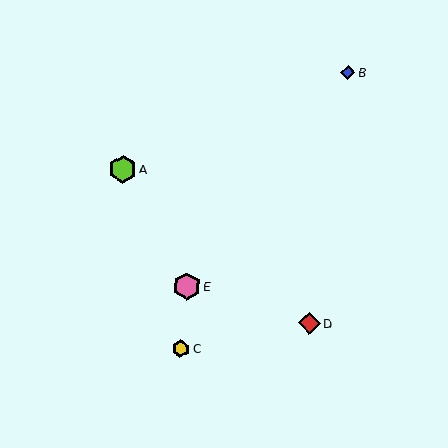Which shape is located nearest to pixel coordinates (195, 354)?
The yellow hexagon (labeled C) at (180, 349) is nearest to that location.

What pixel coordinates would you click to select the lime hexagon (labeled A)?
Click at (123, 169) to select the lime hexagon A.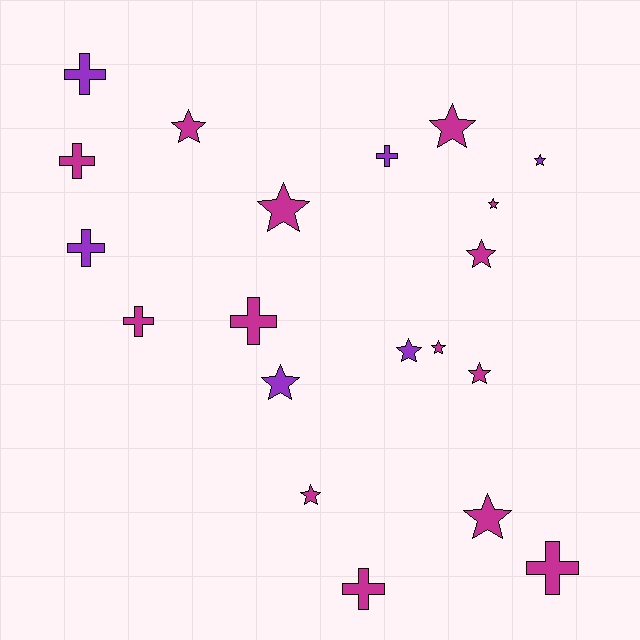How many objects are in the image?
There are 20 objects.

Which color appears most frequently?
Magenta, with 14 objects.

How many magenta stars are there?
There are 9 magenta stars.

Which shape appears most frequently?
Star, with 12 objects.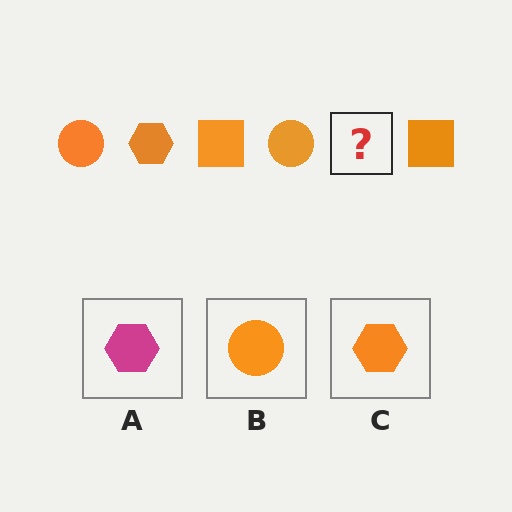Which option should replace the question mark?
Option C.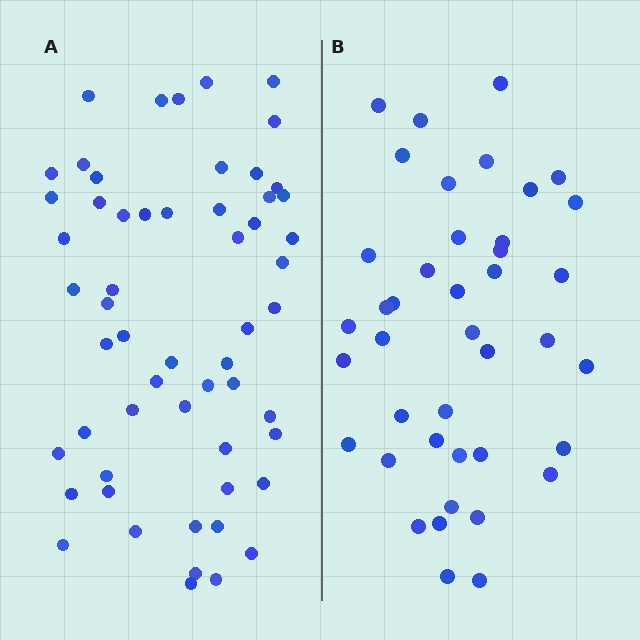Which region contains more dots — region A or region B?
Region A (the left region) has more dots.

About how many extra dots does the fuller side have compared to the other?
Region A has approximately 15 more dots than region B.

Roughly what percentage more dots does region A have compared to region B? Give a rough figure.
About 40% more.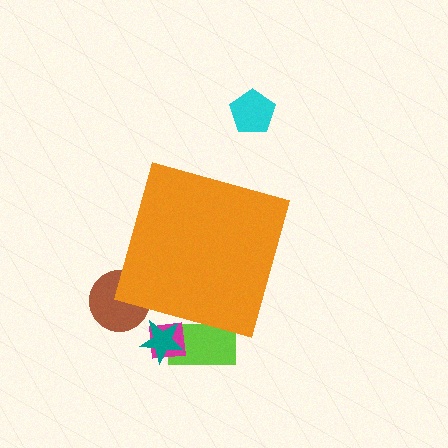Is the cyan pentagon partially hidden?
No, the cyan pentagon is fully visible.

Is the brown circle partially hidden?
Yes, the brown circle is partially hidden behind the orange diamond.